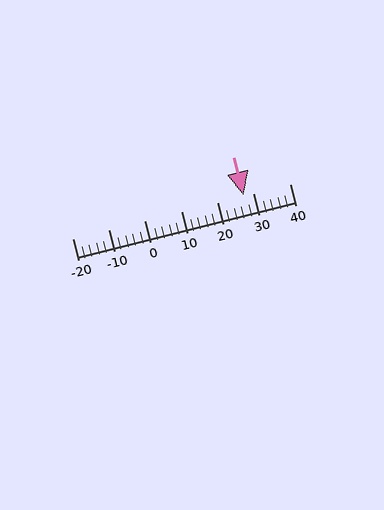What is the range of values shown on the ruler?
The ruler shows values from -20 to 40.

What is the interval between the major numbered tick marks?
The major tick marks are spaced 10 units apart.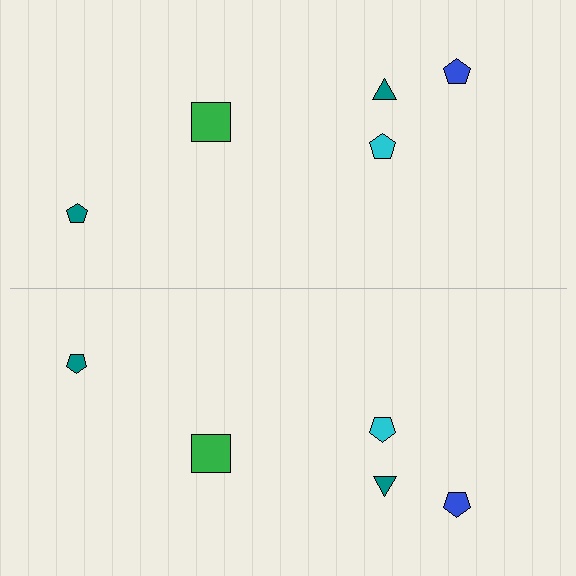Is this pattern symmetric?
Yes, this pattern has bilateral (reflection) symmetry.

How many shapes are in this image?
There are 10 shapes in this image.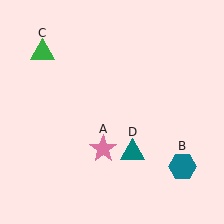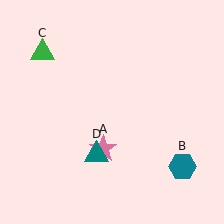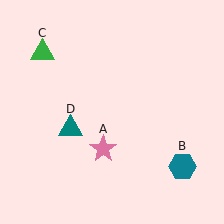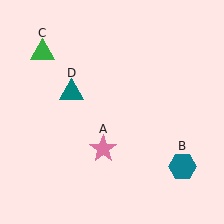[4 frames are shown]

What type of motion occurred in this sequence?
The teal triangle (object D) rotated clockwise around the center of the scene.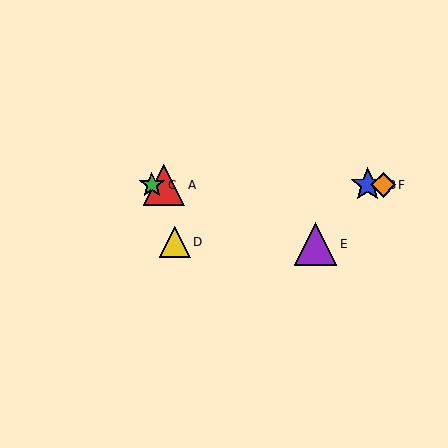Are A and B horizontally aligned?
Yes, both are at y≈185.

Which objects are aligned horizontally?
Objects A, B, C, F are aligned horizontally.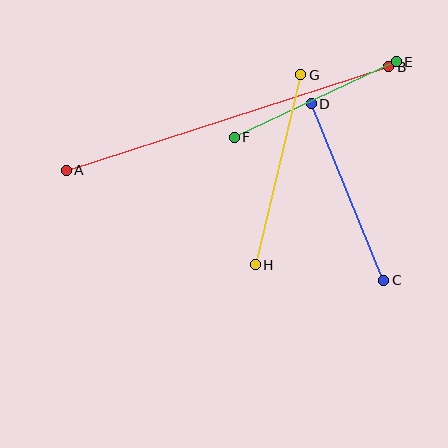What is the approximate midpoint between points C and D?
The midpoint is at approximately (347, 192) pixels.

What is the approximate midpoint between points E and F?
The midpoint is at approximately (315, 100) pixels.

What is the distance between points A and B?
The distance is approximately 339 pixels.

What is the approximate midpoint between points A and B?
The midpoint is at approximately (228, 119) pixels.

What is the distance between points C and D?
The distance is approximately 191 pixels.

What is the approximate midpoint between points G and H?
The midpoint is at approximately (278, 170) pixels.